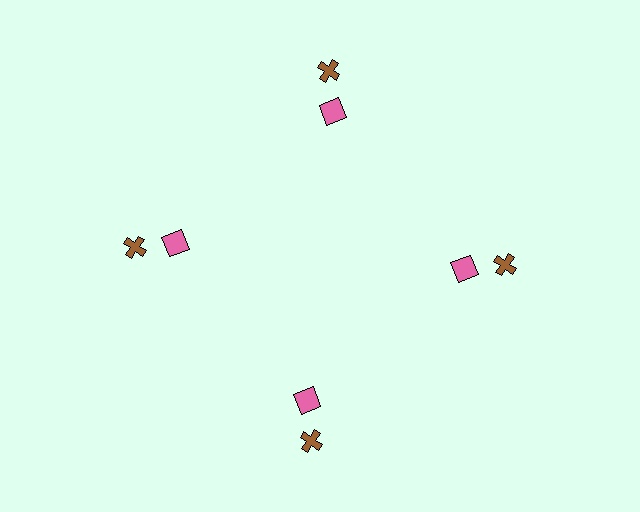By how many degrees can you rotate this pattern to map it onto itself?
The pattern maps onto itself every 90 degrees of rotation.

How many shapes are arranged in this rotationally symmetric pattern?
There are 8 shapes, arranged in 4 groups of 2.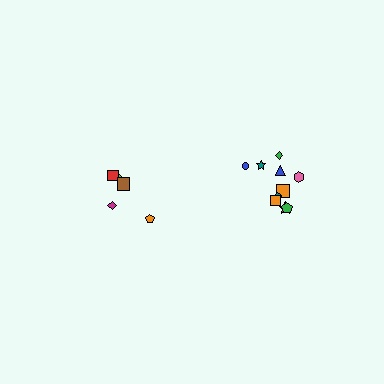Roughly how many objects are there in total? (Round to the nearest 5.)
Roughly 15 objects in total.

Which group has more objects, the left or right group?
The right group.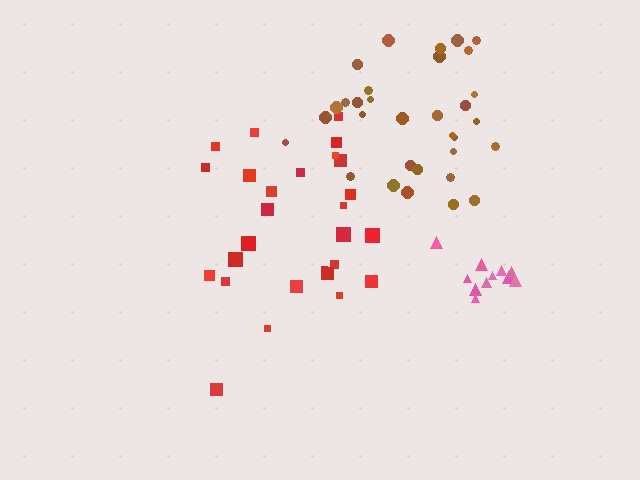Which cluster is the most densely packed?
Pink.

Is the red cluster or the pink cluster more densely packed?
Pink.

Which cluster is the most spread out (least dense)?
Red.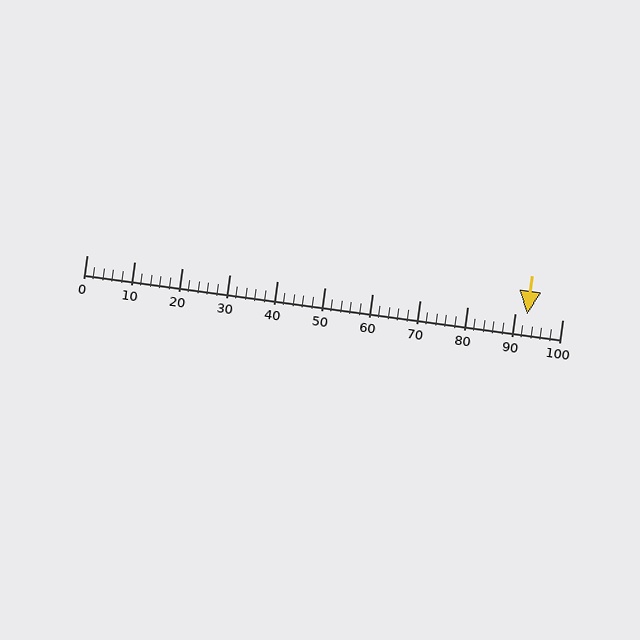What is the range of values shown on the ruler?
The ruler shows values from 0 to 100.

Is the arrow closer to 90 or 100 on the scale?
The arrow is closer to 90.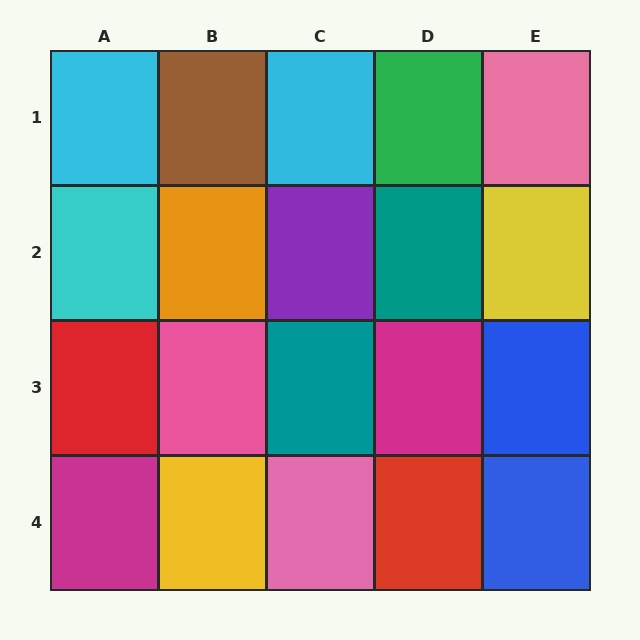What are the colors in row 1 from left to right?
Cyan, brown, cyan, green, pink.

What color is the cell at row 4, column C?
Pink.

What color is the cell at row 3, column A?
Red.